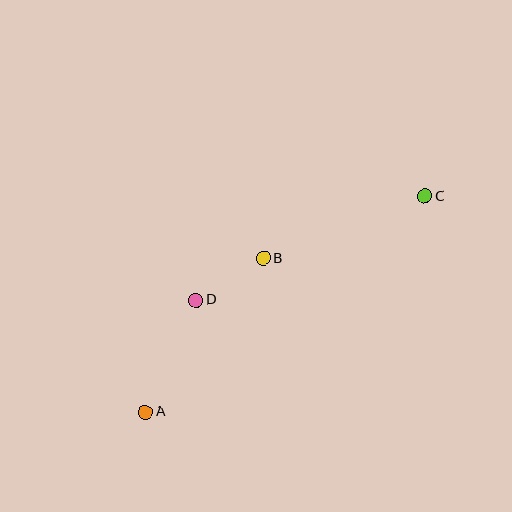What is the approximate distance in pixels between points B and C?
The distance between B and C is approximately 173 pixels.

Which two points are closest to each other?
Points B and D are closest to each other.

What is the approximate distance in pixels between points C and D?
The distance between C and D is approximately 252 pixels.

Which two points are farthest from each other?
Points A and C are farthest from each other.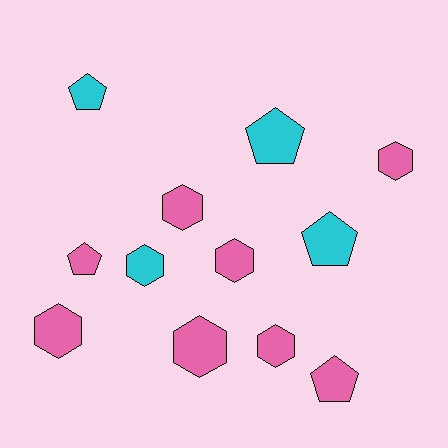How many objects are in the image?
There are 12 objects.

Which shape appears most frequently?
Hexagon, with 7 objects.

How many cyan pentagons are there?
There are 3 cyan pentagons.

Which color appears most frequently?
Pink, with 8 objects.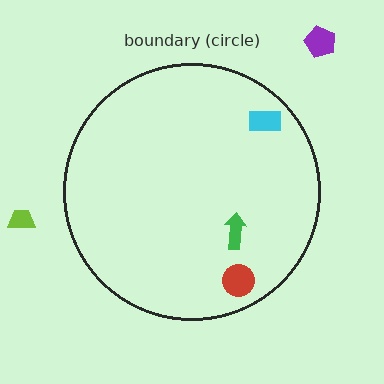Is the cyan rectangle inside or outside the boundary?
Inside.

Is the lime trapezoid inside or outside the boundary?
Outside.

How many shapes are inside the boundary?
3 inside, 2 outside.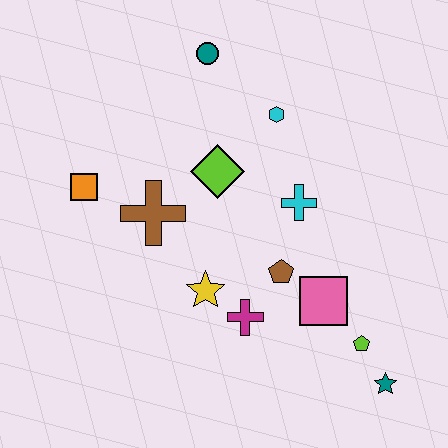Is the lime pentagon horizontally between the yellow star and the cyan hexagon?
No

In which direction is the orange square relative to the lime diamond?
The orange square is to the left of the lime diamond.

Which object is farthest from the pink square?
The teal circle is farthest from the pink square.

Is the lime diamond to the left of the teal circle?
No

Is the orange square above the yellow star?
Yes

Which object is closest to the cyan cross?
The brown pentagon is closest to the cyan cross.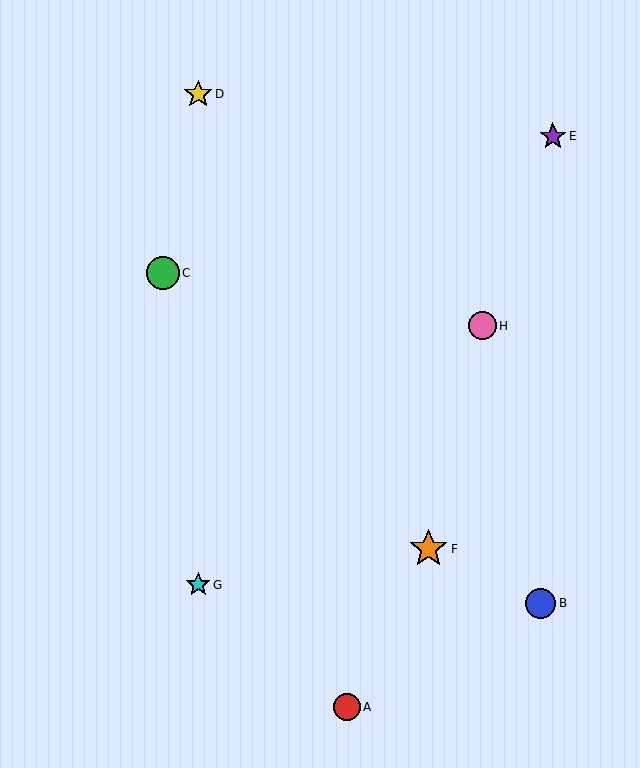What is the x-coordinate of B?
Object B is at x≈540.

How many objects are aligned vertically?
2 objects (D, G) are aligned vertically.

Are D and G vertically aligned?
Yes, both are at x≈198.